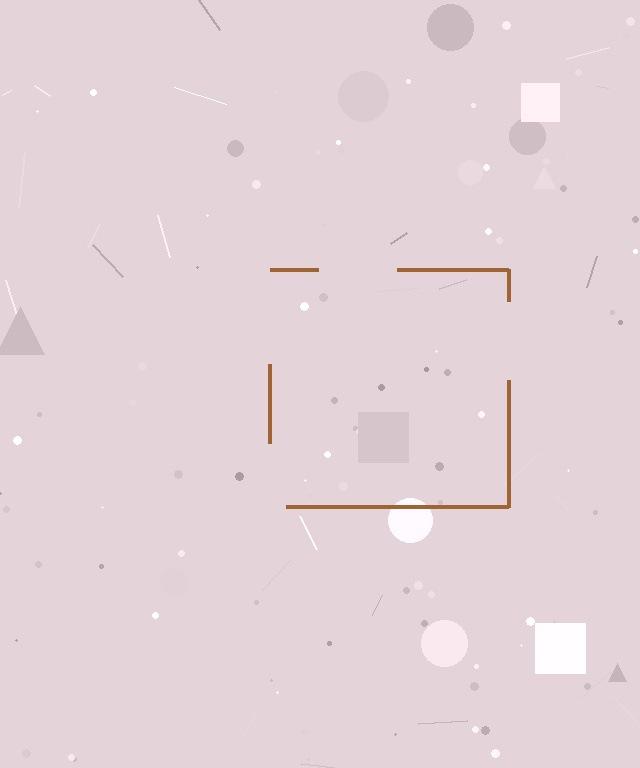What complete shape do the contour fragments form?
The contour fragments form a square.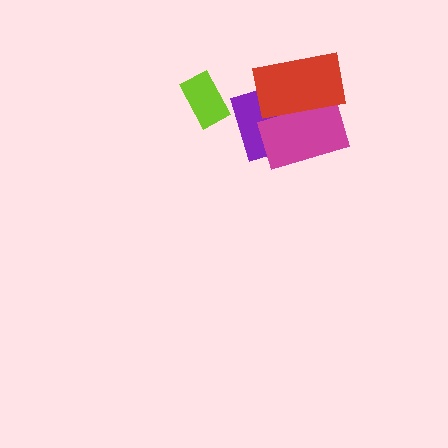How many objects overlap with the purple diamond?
2 objects overlap with the purple diamond.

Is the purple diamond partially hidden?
Yes, it is partially covered by another shape.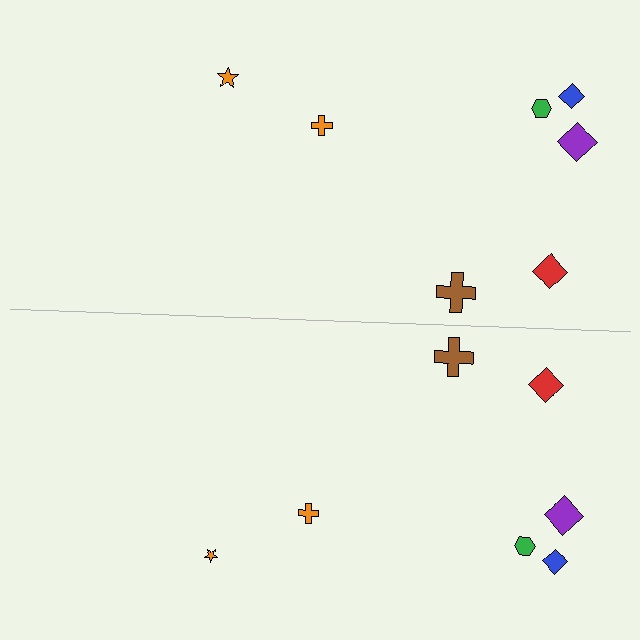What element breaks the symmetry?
The orange star on the bottom side has a different size than its mirror counterpart.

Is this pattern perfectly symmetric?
No, the pattern is not perfectly symmetric. The orange star on the bottom side has a different size than its mirror counterpart.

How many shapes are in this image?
There are 14 shapes in this image.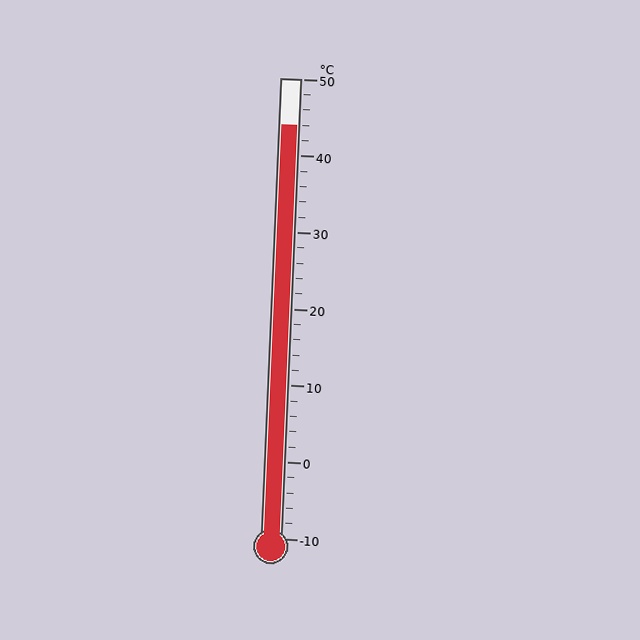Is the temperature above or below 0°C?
The temperature is above 0°C.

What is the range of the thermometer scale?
The thermometer scale ranges from -10°C to 50°C.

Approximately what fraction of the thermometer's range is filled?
The thermometer is filled to approximately 90% of its range.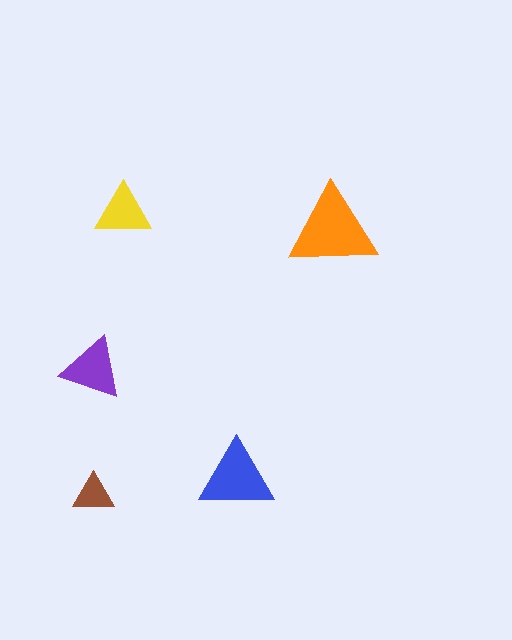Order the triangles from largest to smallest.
the orange one, the blue one, the purple one, the yellow one, the brown one.